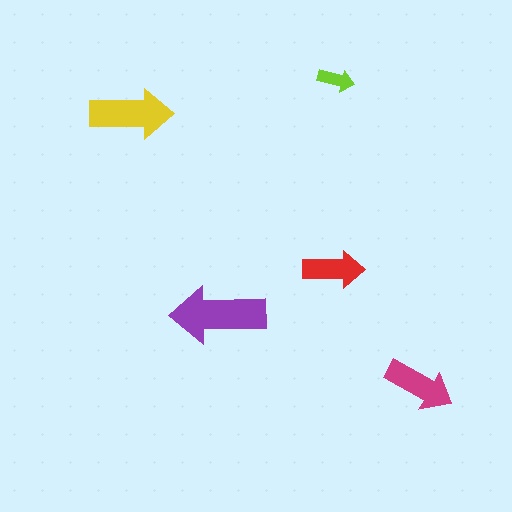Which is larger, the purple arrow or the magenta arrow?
The purple one.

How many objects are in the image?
There are 5 objects in the image.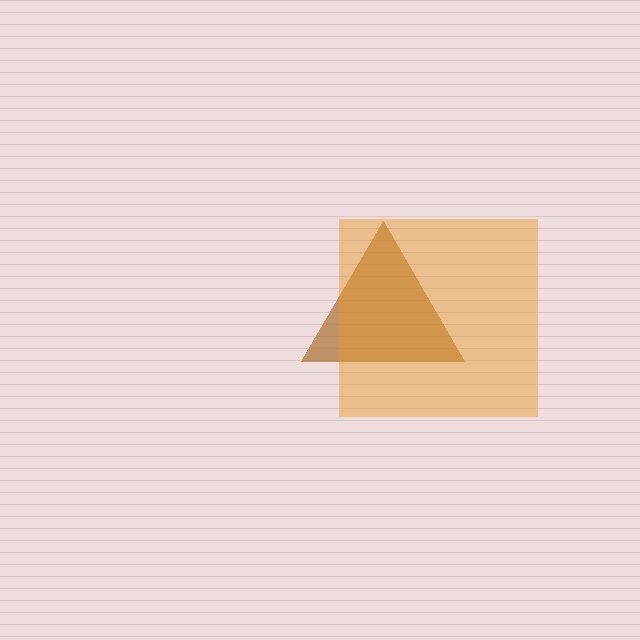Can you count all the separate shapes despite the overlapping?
Yes, there are 2 separate shapes.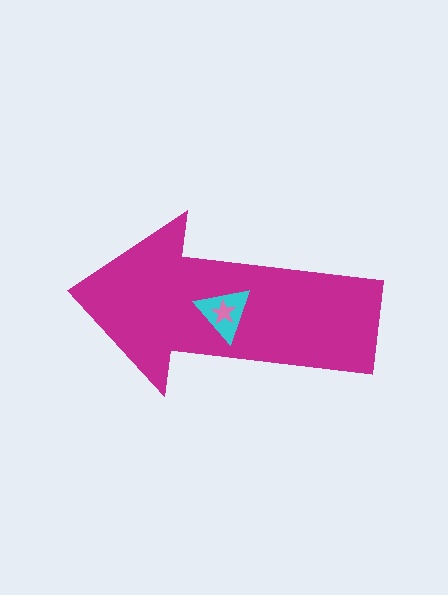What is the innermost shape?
The pink star.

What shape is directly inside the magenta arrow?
The cyan triangle.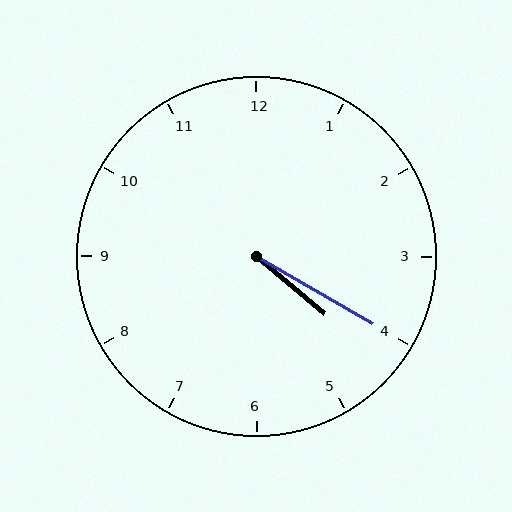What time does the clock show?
4:20.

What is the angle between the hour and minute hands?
Approximately 10 degrees.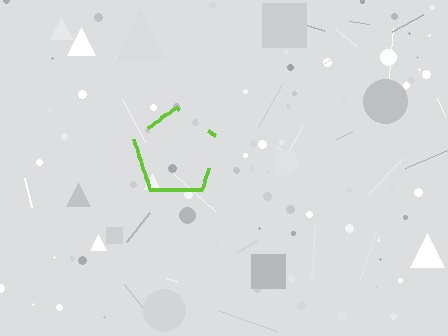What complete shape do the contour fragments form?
The contour fragments form a pentagon.